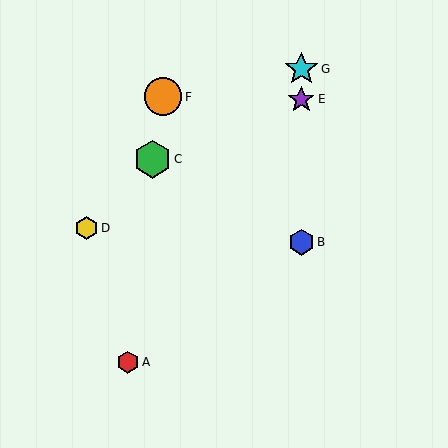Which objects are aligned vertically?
Objects B, E, G are aligned vertically.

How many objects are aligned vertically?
3 objects (B, E, G) are aligned vertically.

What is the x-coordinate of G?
Object G is at x≈301.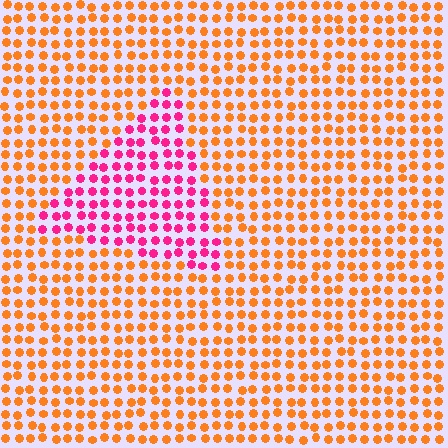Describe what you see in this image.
The image is filled with small orange elements in a uniform arrangement. A triangle-shaped region is visible where the elements are tinted to a slightly different hue, forming a subtle color boundary.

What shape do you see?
I see a triangle.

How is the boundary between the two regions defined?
The boundary is defined purely by a slight shift in hue (about 57 degrees). Spacing, size, and orientation are identical on both sides.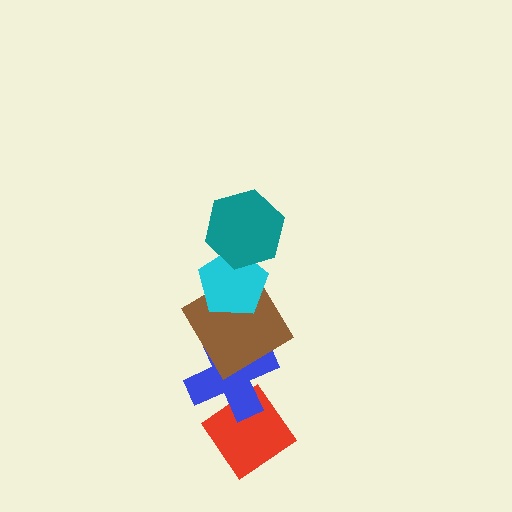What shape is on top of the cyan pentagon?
The teal hexagon is on top of the cyan pentagon.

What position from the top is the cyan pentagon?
The cyan pentagon is 2nd from the top.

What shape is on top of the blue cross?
The brown diamond is on top of the blue cross.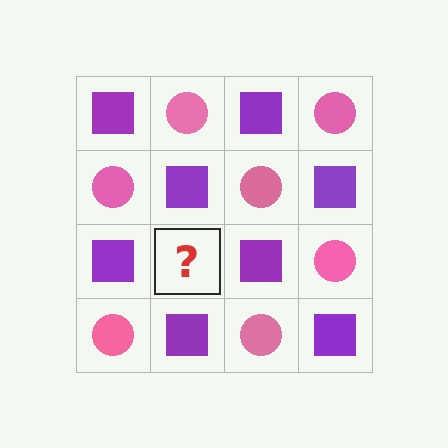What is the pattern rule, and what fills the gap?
The rule is that it alternates purple square and pink circle in a checkerboard pattern. The gap should be filled with a pink circle.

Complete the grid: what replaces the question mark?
The question mark should be replaced with a pink circle.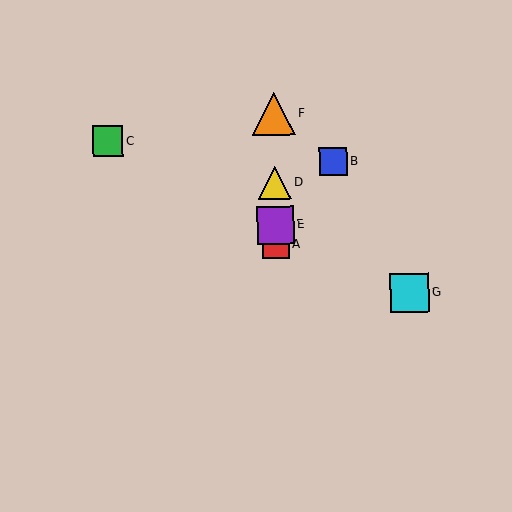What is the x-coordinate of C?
Object C is at x≈108.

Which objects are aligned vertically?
Objects A, D, E, F are aligned vertically.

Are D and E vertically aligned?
Yes, both are at x≈275.